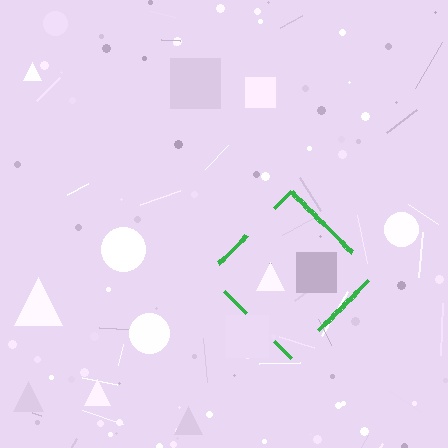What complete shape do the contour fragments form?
The contour fragments form a diamond.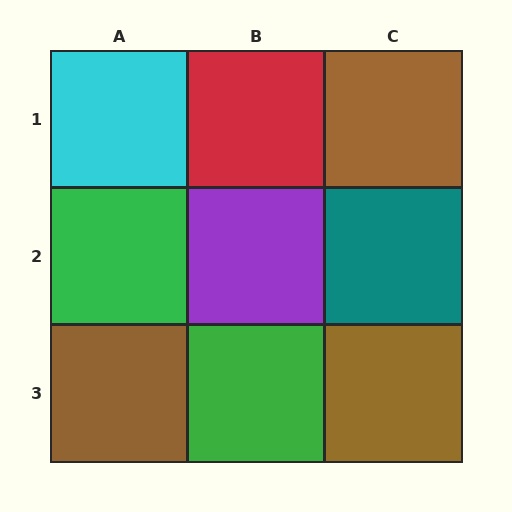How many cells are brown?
3 cells are brown.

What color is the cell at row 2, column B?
Purple.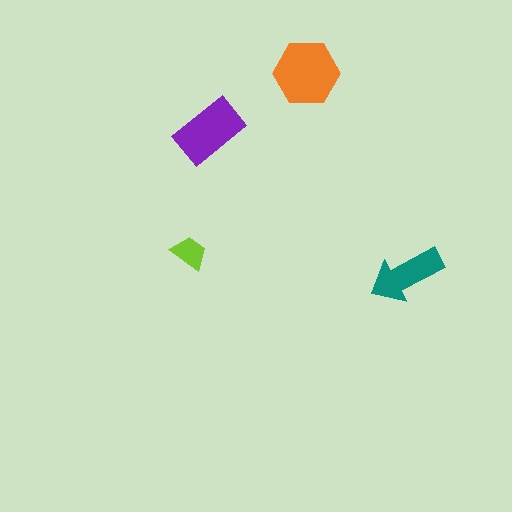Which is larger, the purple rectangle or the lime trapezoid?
The purple rectangle.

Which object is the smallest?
The lime trapezoid.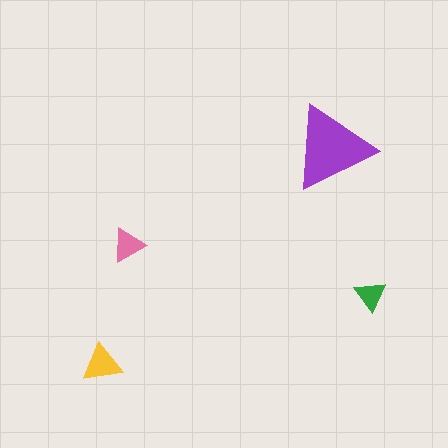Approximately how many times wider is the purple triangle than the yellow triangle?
About 2 times wider.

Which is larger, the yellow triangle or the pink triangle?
The yellow one.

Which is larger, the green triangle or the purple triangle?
The purple one.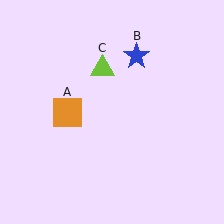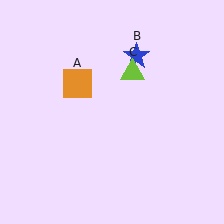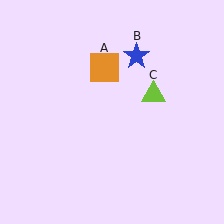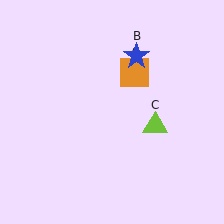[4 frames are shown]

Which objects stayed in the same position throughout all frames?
Blue star (object B) remained stationary.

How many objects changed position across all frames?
2 objects changed position: orange square (object A), lime triangle (object C).